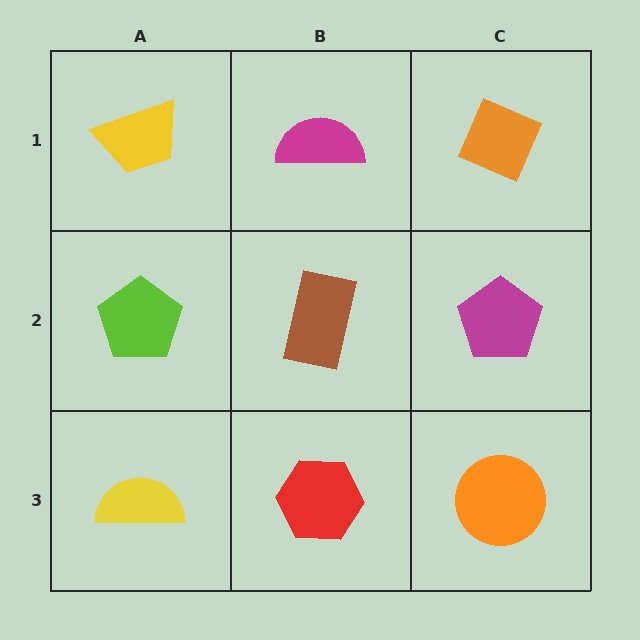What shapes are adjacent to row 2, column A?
A yellow trapezoid (row 1, column A), a yellow semicircle (row 3, column A), a brown rectangle (row 2, column B).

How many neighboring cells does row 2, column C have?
3.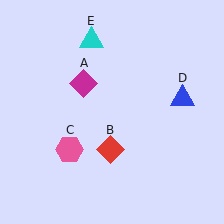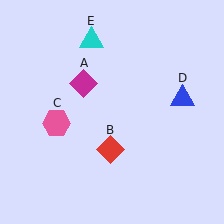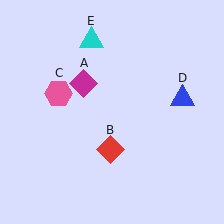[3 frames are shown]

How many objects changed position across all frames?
1 object changed position: pink hexagon (object C).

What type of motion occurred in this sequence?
The pink hexagon (object C) rotated clockwise around the center of the scene.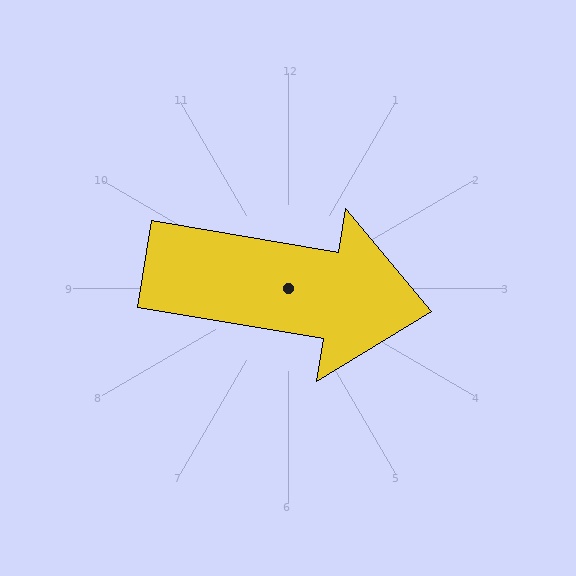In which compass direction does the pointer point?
East.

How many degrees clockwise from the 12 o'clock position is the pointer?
Approximately 99 degrees.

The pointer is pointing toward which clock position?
Roughly 3 o'clock.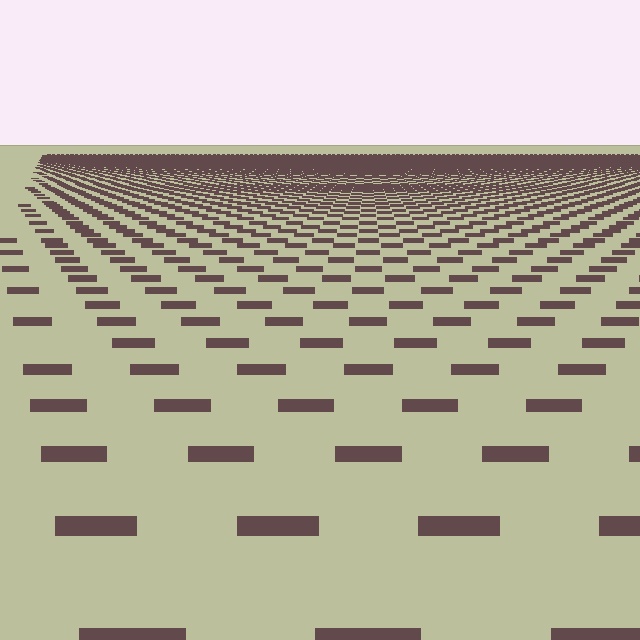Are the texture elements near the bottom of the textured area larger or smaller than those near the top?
Larger. Near the bottom, elements are closer to the viewer and appear at a bigger on-screen size.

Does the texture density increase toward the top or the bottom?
Density increases toward the top.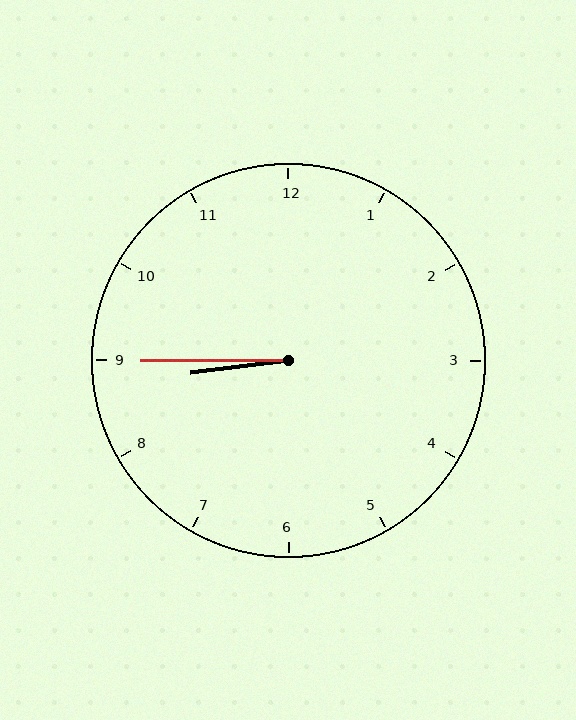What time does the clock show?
8:45.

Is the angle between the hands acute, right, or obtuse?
It is acute.